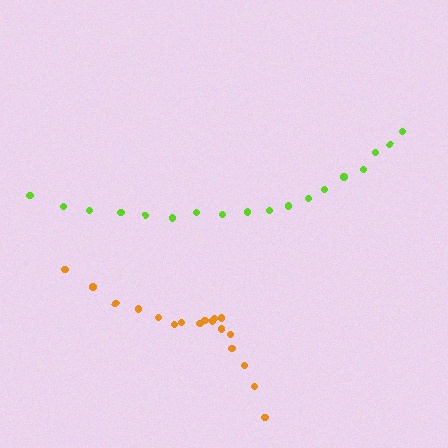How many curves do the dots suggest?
There are 2 distinct paths.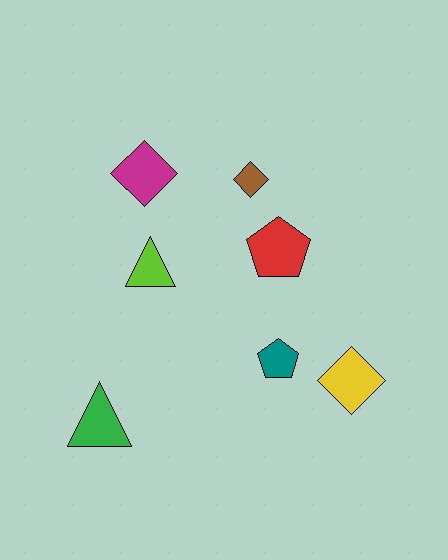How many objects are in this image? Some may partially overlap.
There are 7 objects.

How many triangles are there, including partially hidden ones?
There are 2 triangles.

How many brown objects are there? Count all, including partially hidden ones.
There is 1 brown object.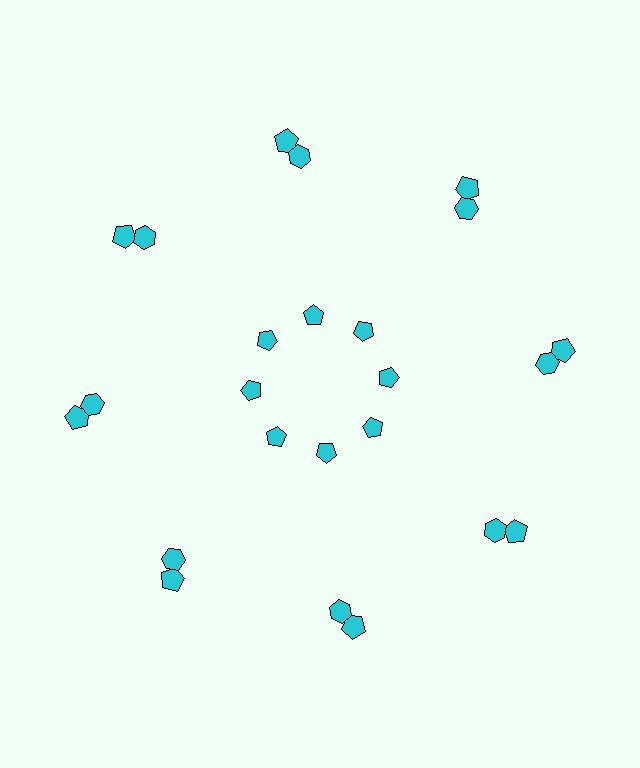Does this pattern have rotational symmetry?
Yes, this pattern has 8-fold rotational symmetry. It looks the same after rotating 45 degrees around the center.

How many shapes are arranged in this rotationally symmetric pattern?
There are 24 shapes, arranged in 8 groups of 3.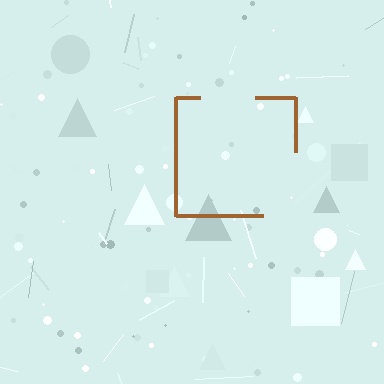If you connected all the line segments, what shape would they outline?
They would outline a square.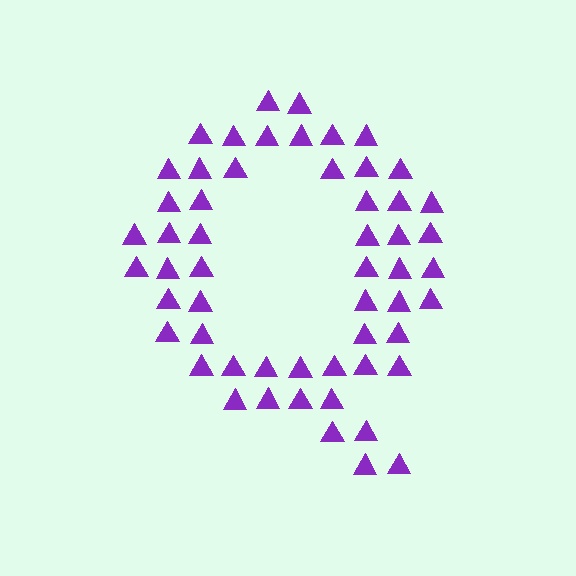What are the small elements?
The small elements are triangles.